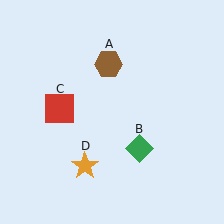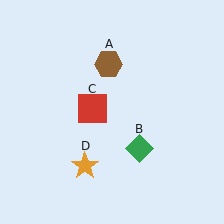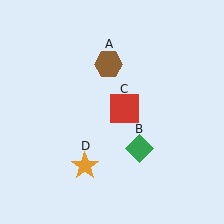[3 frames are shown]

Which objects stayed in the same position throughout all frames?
Brown hexagon (object A) and green diamond (object B) and orange star (object D) remained stationary.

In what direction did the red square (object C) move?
The red square (object C) moved right.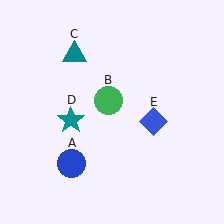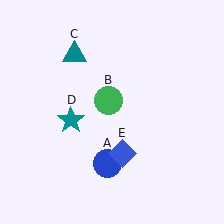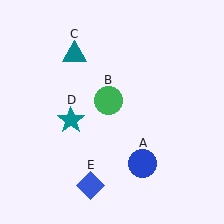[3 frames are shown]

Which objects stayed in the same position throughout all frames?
Green circle (object B) and teal triangle (object C) and teal star (object D) remained stationary.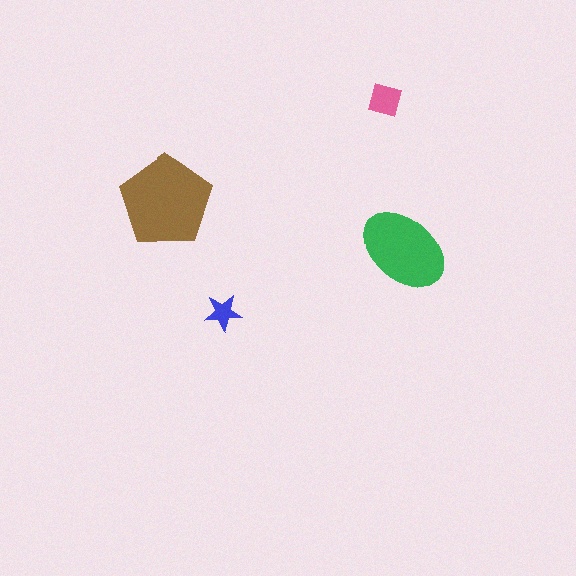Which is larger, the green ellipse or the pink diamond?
The green ellipse.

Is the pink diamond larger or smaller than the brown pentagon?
Smaller.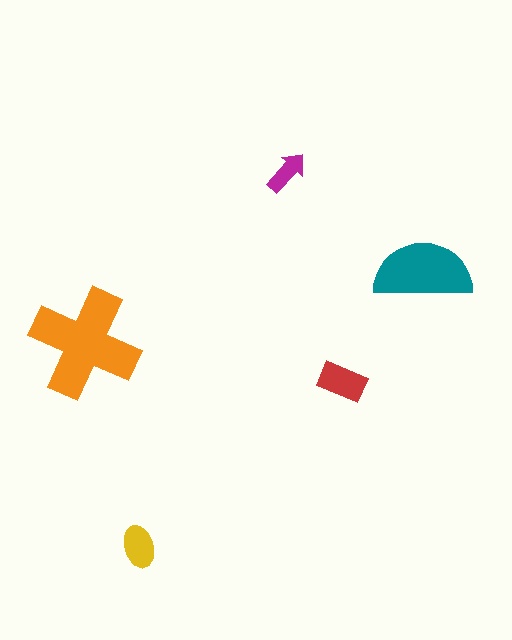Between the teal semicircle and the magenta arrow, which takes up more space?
The teal semicircle.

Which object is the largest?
The orange cross.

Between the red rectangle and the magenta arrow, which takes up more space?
The red rectangle.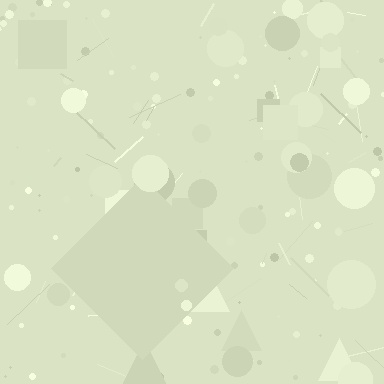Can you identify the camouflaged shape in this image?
The camouflaged shape is a diamond.